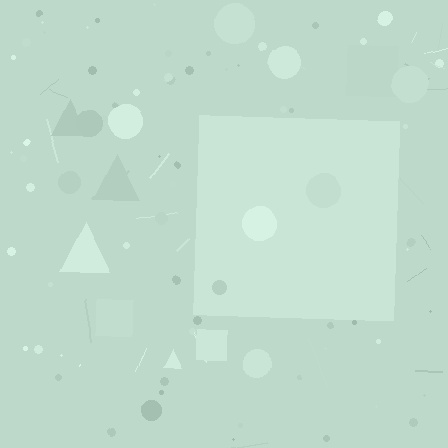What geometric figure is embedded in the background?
A square is embedded in the background.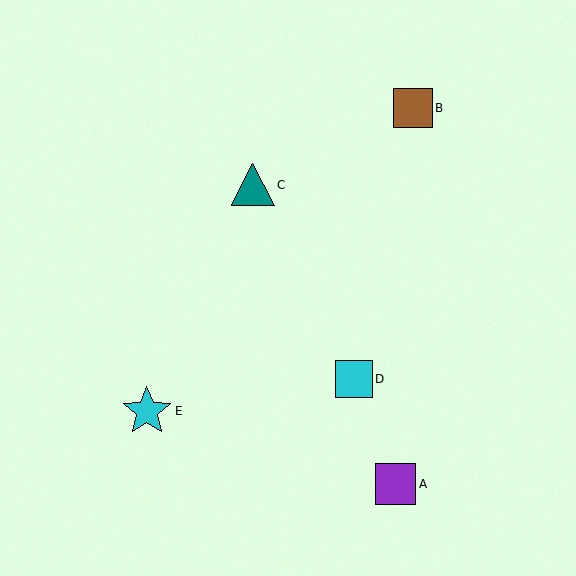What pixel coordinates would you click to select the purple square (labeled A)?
Click at (396, 484) to select the purple square A.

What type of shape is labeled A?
Shape A is a purple square.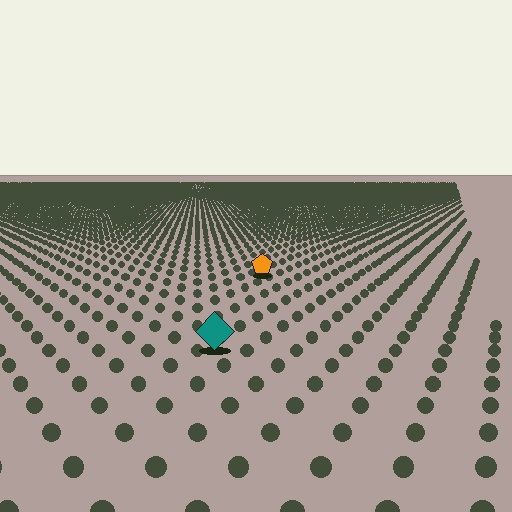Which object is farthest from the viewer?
The orange pentagon is farthest from the viewer. It appears smaller and the ground texture around it is denser.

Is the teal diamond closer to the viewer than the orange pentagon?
Yes. The teal diamond is closer — you can tell from the texture gradient: the ground texture is coarser near it.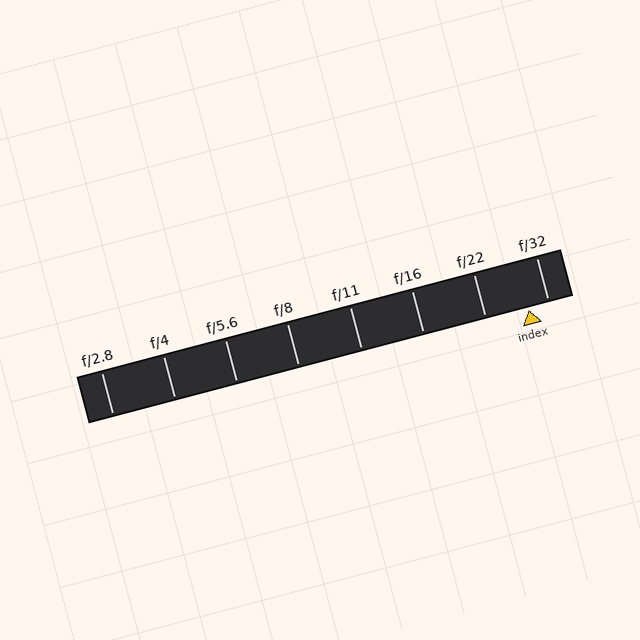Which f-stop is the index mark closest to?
The index mark is closest to f/32.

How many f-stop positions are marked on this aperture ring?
There are 8 f-stop positions marked.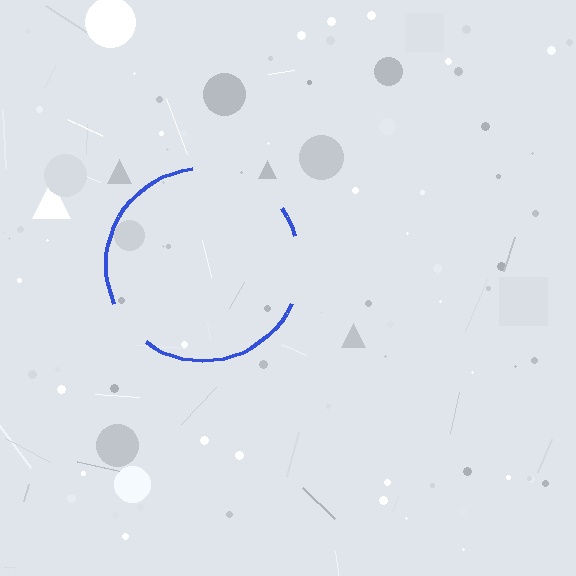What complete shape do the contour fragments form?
The contour fragments form a circle.